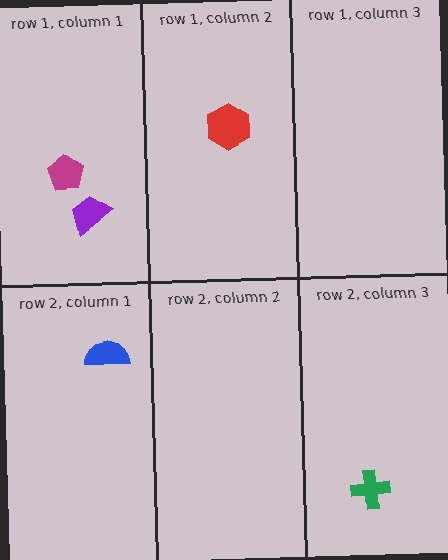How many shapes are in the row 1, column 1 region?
2.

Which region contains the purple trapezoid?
The row 1, column 1 region.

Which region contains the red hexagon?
The row 1, column 2 region.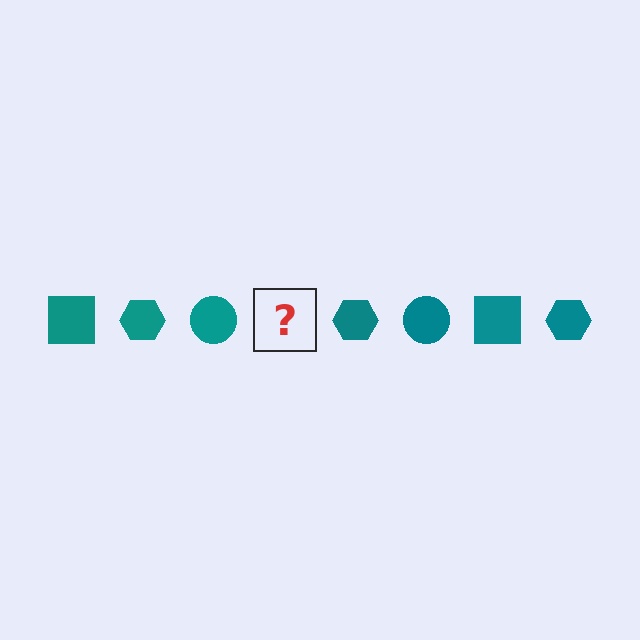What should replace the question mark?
The question mark should be replaced with a teal square.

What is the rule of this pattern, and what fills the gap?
The rule is that the pattern cycles through square, hexagon, circle shapes in teal. The gap should be filled with a teal square.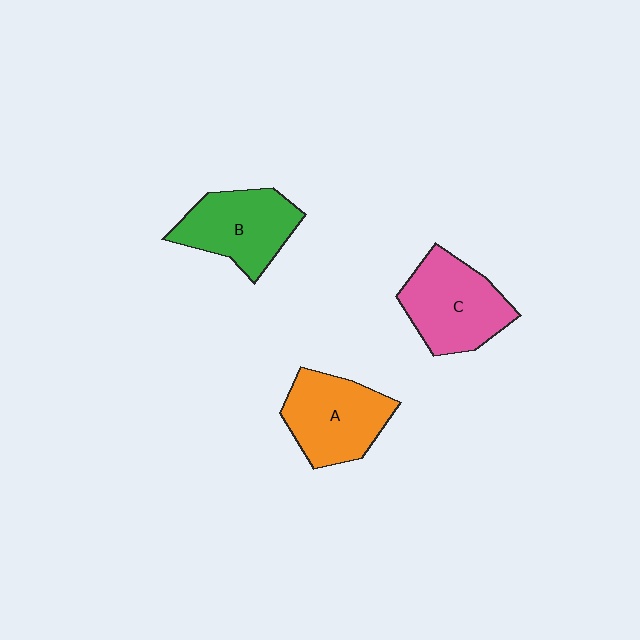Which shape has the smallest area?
Shape B (green).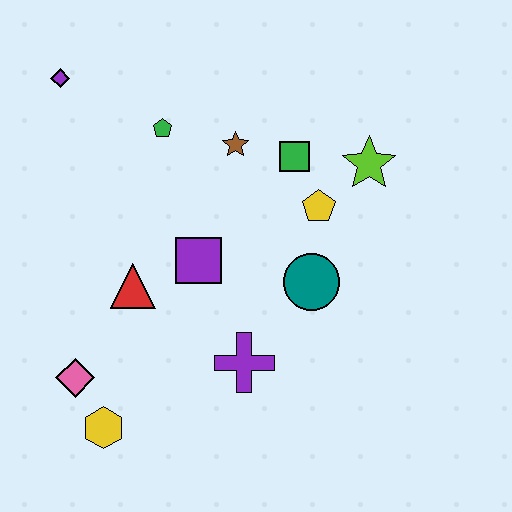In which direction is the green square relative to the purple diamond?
The green square is to the right of the purple diamond.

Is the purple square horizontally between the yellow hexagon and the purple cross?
Yes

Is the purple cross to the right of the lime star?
No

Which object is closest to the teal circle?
The yellow pentagon is closest to the teal circle.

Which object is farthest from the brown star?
The yellow hexagon is farthest from the brown star.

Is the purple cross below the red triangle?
Yes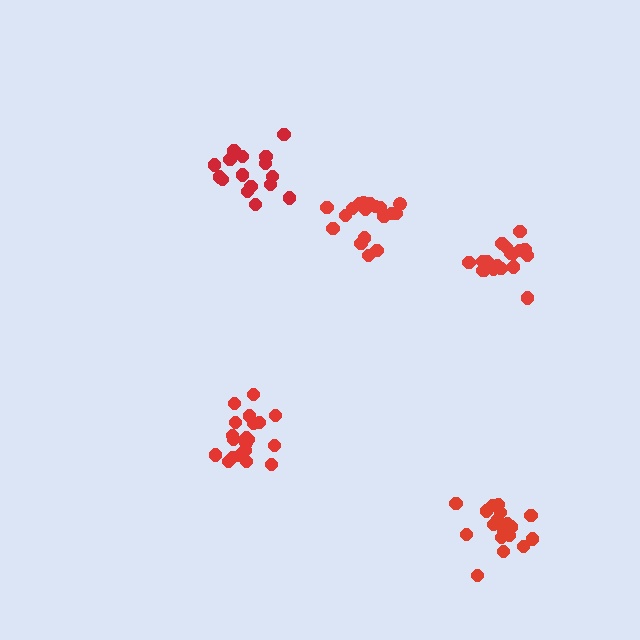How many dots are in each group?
Group 1: 16 dots, Group 2: 19 dots, Group 3: 20 dots, Group 4: 18 dots, Group 5: 19 dots (92 total).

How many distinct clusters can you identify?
There are 5 distinct clusters.